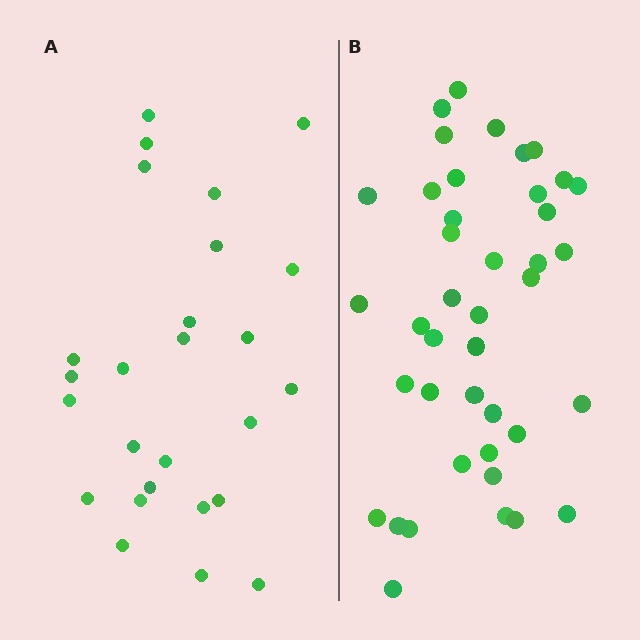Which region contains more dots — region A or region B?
Region B (the right region) has more dots.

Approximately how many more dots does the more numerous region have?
Region B has approximately 15 more dots than region A.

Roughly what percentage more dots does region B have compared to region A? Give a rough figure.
About 60% more.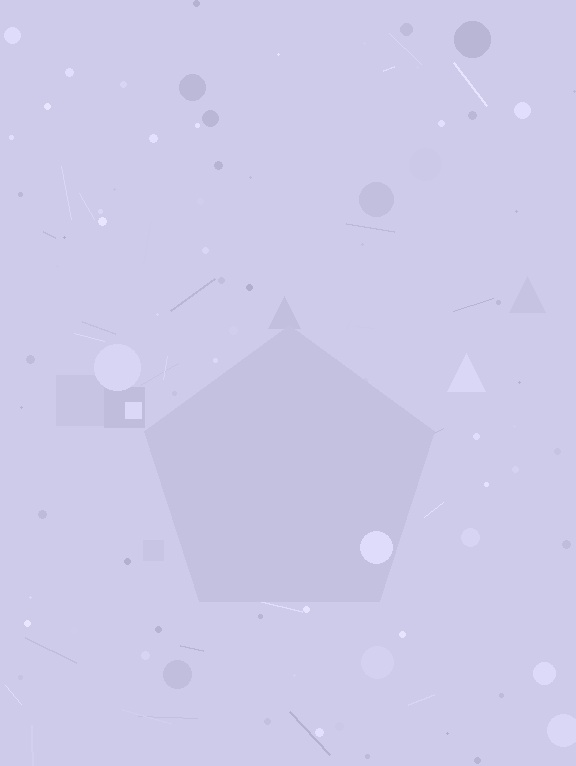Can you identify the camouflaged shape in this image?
The camouflaged shape is a pentagon.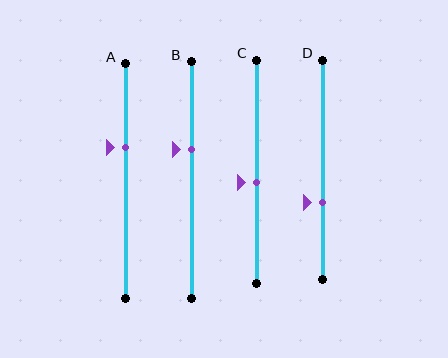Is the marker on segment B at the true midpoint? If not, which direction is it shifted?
No, the marker on segment B is shifted upward by about 13% of the segment length.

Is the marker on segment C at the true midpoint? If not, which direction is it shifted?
No, the marker on segment C is shifted downward by about 5% of the segment length.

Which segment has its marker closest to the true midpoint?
Segment C has its marker closest to the true midpoint.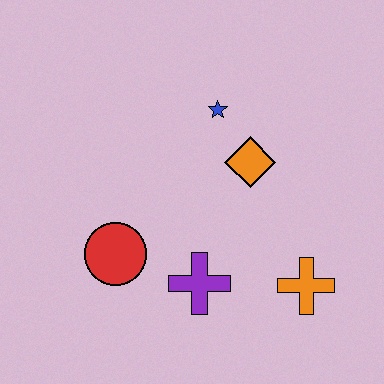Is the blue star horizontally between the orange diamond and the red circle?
Yes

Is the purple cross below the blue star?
Yes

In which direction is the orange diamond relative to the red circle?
The orange diamond is to the right of the red circle.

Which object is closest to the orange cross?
The purple cross is closest to the orange cross.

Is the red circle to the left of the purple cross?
Yes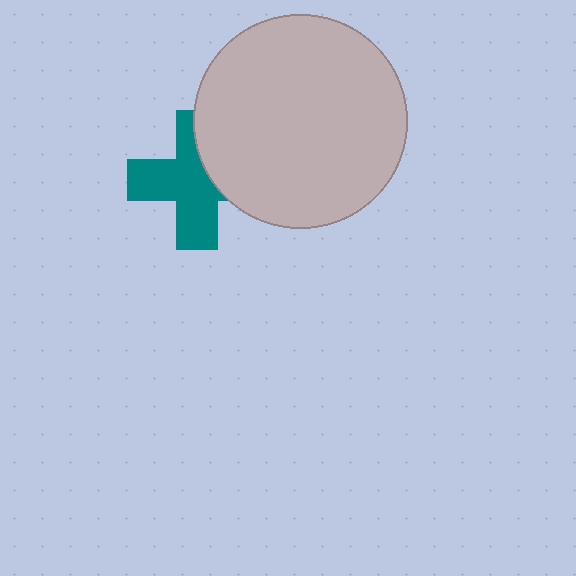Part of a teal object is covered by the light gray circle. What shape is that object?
It is a cross.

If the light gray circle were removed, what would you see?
You would see the complete teal cross.